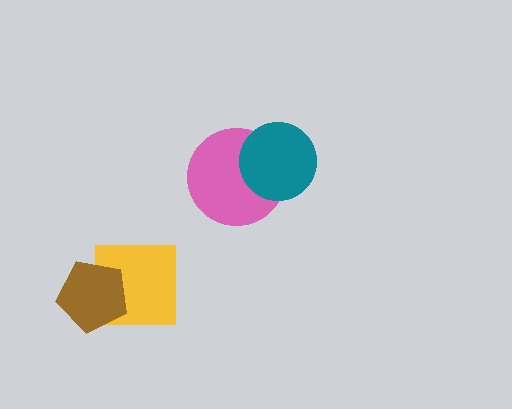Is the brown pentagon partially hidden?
No, no other shape covers it.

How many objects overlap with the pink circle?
1 object overlaps with the pink circle.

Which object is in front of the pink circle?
The teal circle is in front of the pink circle.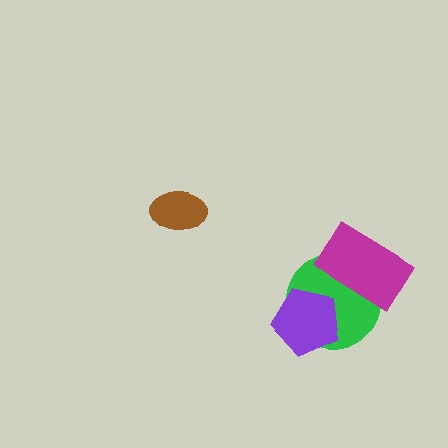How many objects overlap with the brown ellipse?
0 objects overlap with the brown ellipse.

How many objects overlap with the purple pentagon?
1 object overlaps with the purple pentagon.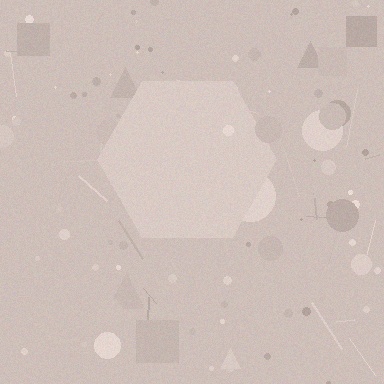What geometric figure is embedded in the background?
A hexagon is embedded in the background.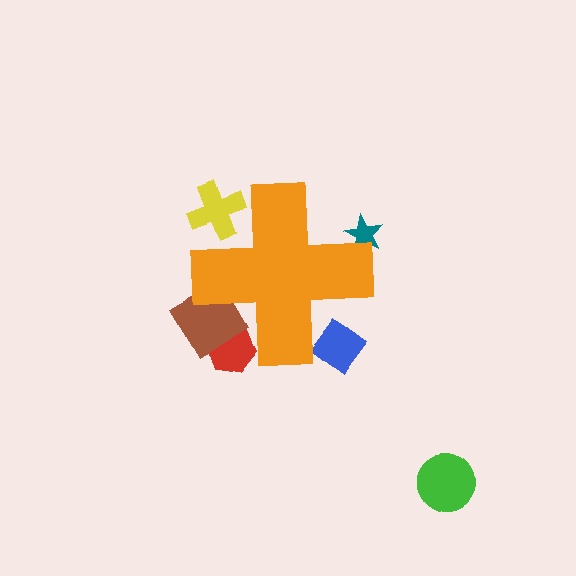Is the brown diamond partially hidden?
Yes, the brown diamond is partially hidden behind the orange cross.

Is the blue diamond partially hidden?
Yes, the blue diamond is partially hidden behind the orange cross.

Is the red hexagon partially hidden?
Yes, the red hexagon is partially hidden behind the orange cross.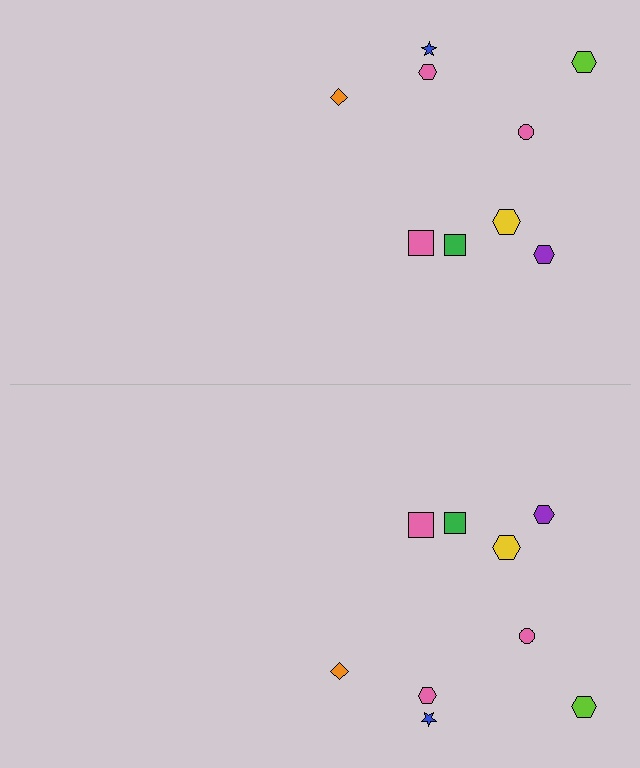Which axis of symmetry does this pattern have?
The pattern has a horizontal axis of symmetry running through the center of the image.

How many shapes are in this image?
There are 18 shapes in this image.